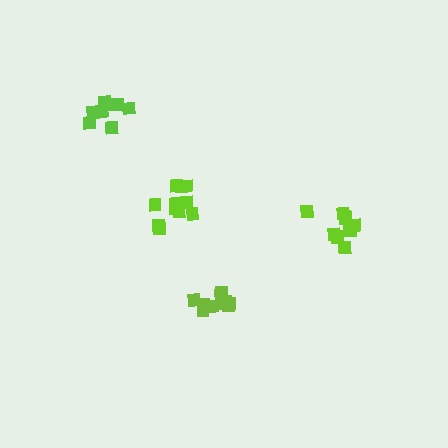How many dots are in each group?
Group 1: 12 dots, Group 2: 10 dots, Group 3: 9 dots, Group 4: 8 dots (39 total).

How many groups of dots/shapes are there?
There are 4 groups.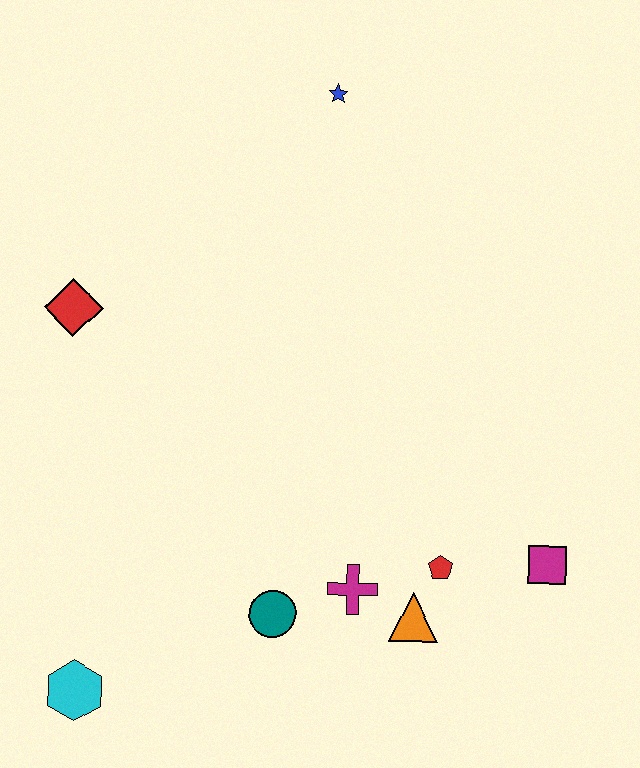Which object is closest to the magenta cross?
The orange triangle is closest to the magenta cross.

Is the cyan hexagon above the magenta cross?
No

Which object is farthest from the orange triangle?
The blue star is farthest from the orange triangle.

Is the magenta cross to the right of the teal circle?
Yes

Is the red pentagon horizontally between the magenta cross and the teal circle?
No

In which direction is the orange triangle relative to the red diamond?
The orange triangle is to the right of the red diamond.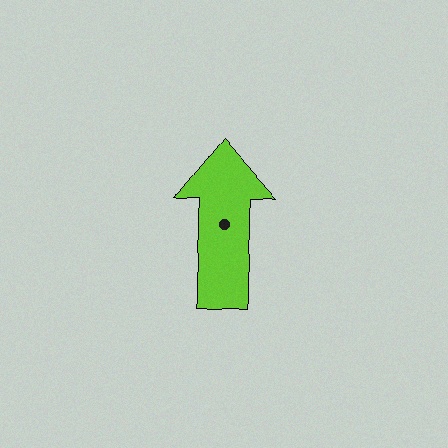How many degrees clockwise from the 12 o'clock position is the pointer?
Approximately 359 degrees.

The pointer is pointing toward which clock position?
Roughly 12 o'clock.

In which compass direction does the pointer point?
North.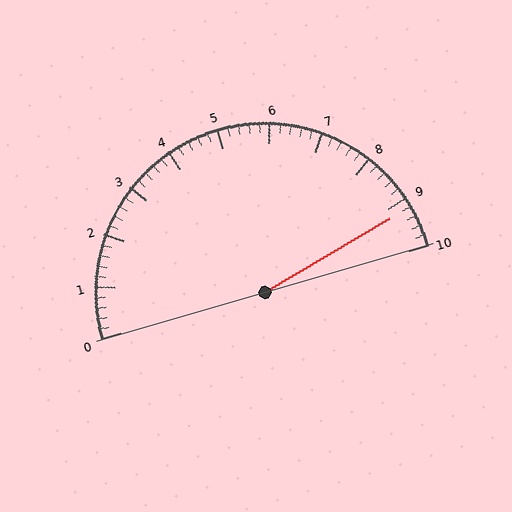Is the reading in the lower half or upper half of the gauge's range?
The reading is in the upper half of the range (0 to 10).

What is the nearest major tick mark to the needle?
The nearest major tick mark is 9.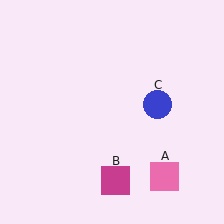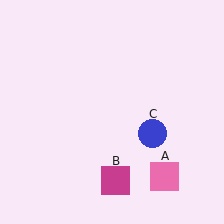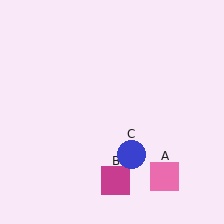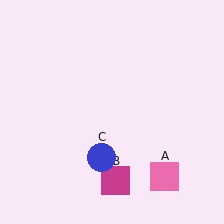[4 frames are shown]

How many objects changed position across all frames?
1 object changed position: blue circle (object C).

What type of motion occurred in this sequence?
The blue circle (object C) rotated clockwise around the center of the scene.